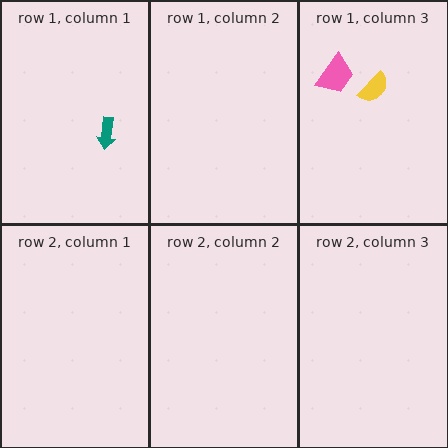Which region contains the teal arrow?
The row 1, column 1 region.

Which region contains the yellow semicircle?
The row 1, column 3 region.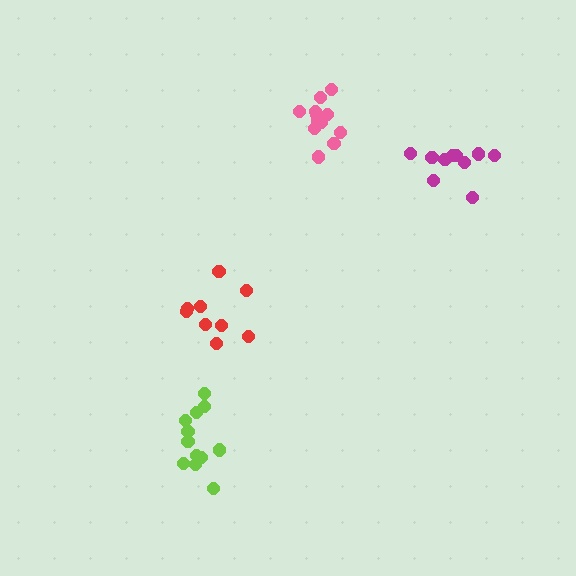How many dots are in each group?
Group 1: 10 dots, Group 2: 12 dots, Group 3: 9 dots, Group 4: 12 dots (43 total).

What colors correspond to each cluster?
The clusters are colored: magenta, pink, red, lime.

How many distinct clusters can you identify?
There are 4 distinct clusters.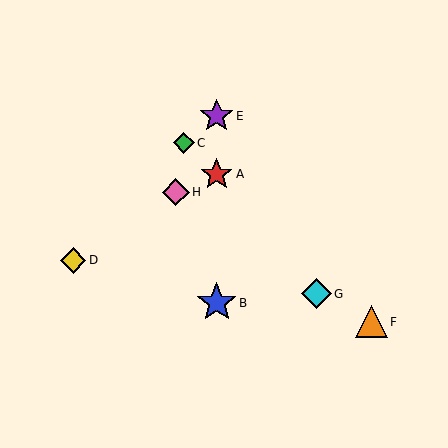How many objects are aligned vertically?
3 objects (A, B, E) are aligned vertically.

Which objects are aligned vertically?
Objects A, B, E are aligned vertically.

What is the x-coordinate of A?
Object A is at x≈217.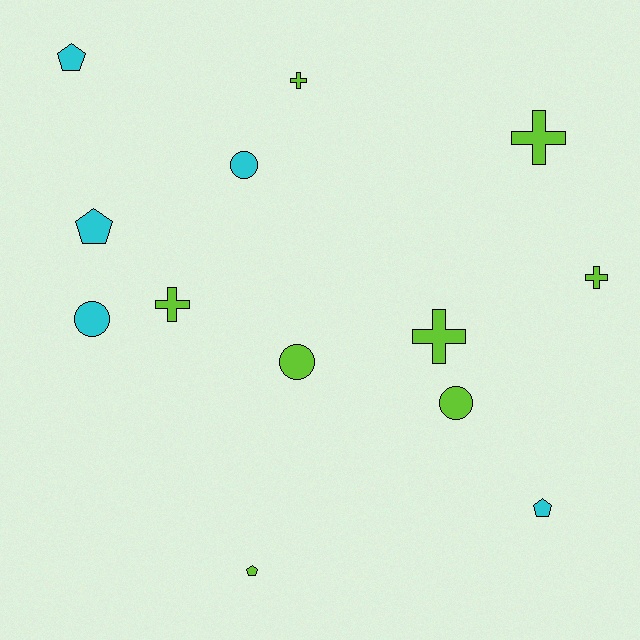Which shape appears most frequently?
Cross, with 5 objects.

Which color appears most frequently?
Lime, with 8 objects.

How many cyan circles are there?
There are 2 cyan circles.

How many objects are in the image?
There are 13 objects.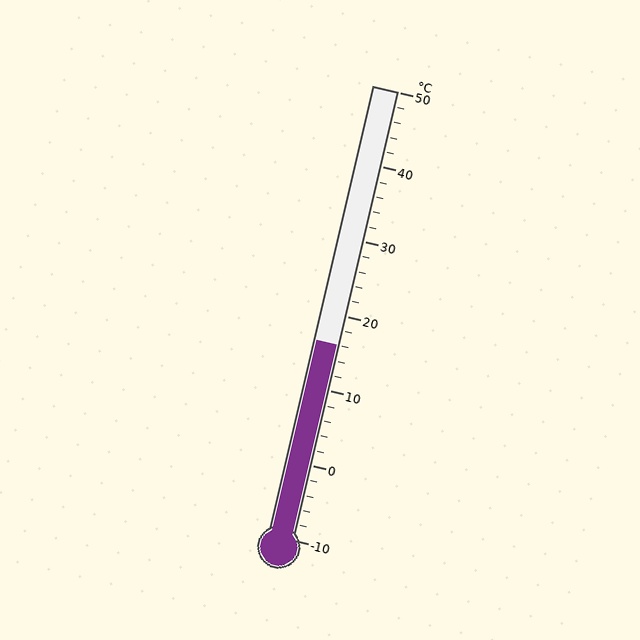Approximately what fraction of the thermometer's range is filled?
The thermometer is filled to approximately 45% of its range.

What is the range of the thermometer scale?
The thermometer scale ranges from -10°C to 50°C.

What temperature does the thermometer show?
The thermometer shows approximately 16°C.